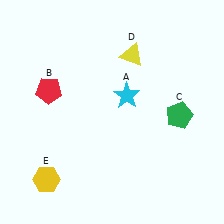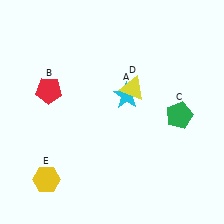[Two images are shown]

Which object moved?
The yellow triangle (D) moved down.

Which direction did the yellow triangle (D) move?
The yellow triangle (D) moved down.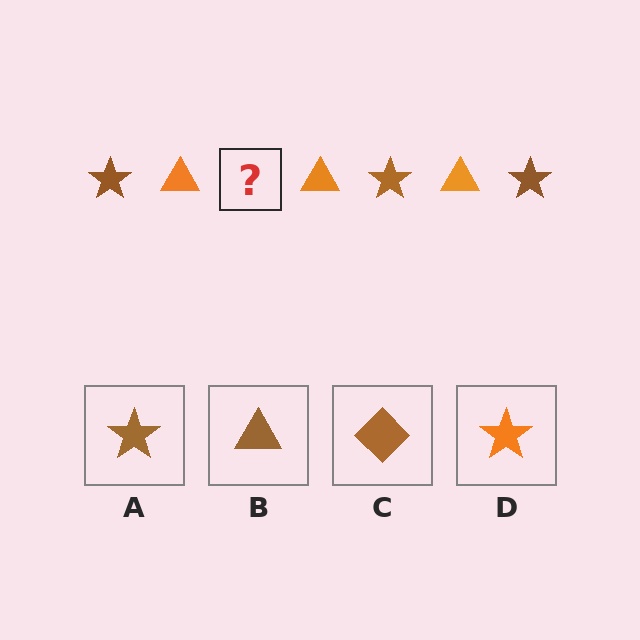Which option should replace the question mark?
Option A.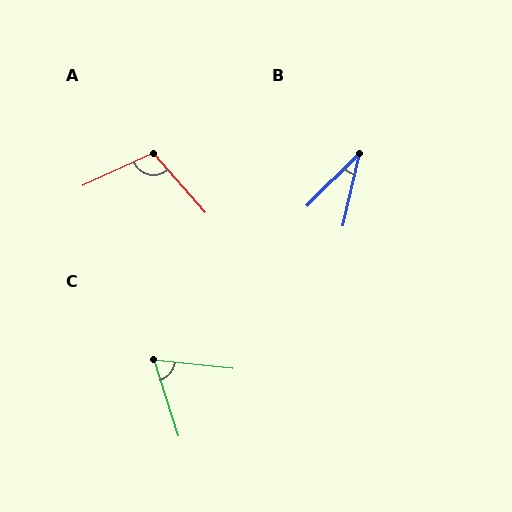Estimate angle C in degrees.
Approximately 66 degrees.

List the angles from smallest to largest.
B (32°), C (66°), A (106°).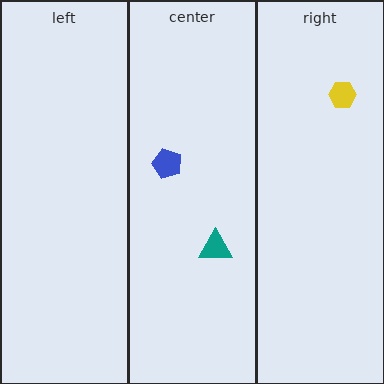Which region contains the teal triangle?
The center region.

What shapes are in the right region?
The yellow hexagon.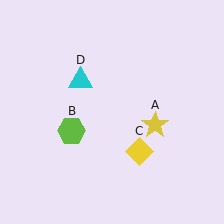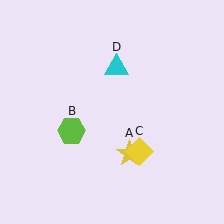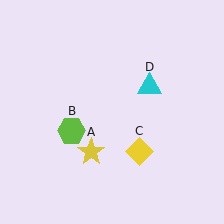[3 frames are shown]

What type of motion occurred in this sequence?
The yellow star (object A), cyan triangle (object D) rotated clockwise around the center of the scene.